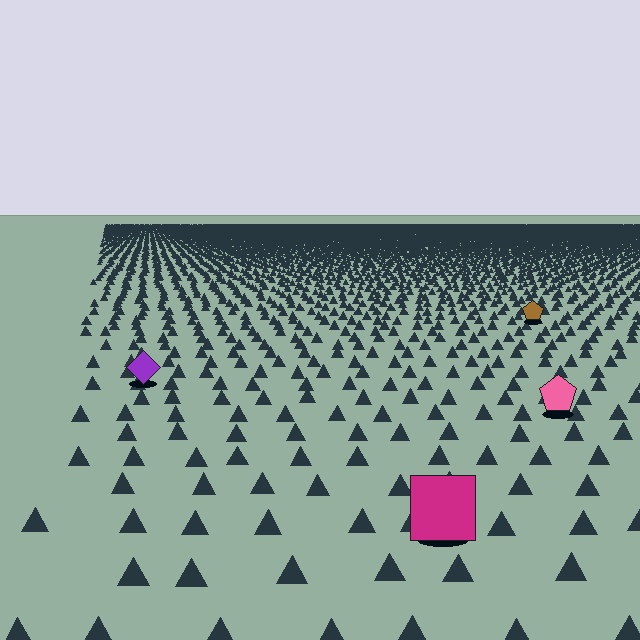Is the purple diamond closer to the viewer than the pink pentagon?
No. The pink pentagon is closer — you can tell from the texture gradient: the ground texture is coarser near it.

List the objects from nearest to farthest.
From nearest to farthest: the magenta square, the pink pentagon, the purple diamond, the brown pentagon.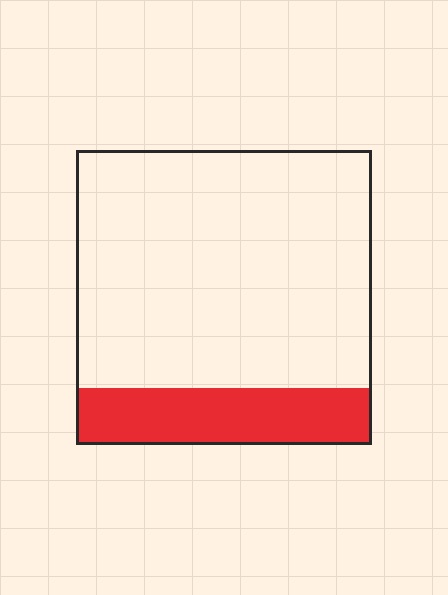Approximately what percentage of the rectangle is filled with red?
Approximately 20%.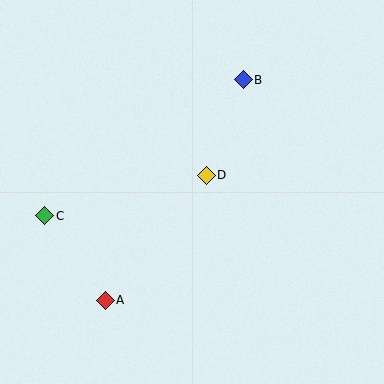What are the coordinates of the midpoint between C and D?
The midpoint between C and D is at (126, 195).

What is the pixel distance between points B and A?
The distance between B and A is 260 pixels.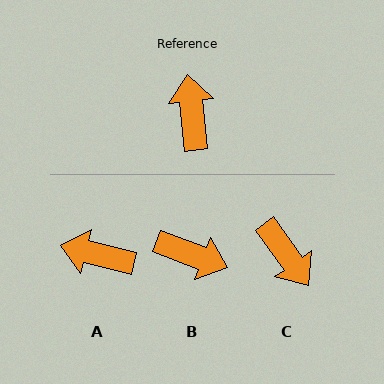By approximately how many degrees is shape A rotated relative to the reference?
Approximately 70 degrees counter-clockwise.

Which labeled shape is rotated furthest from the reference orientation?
C, about 151 degrees away.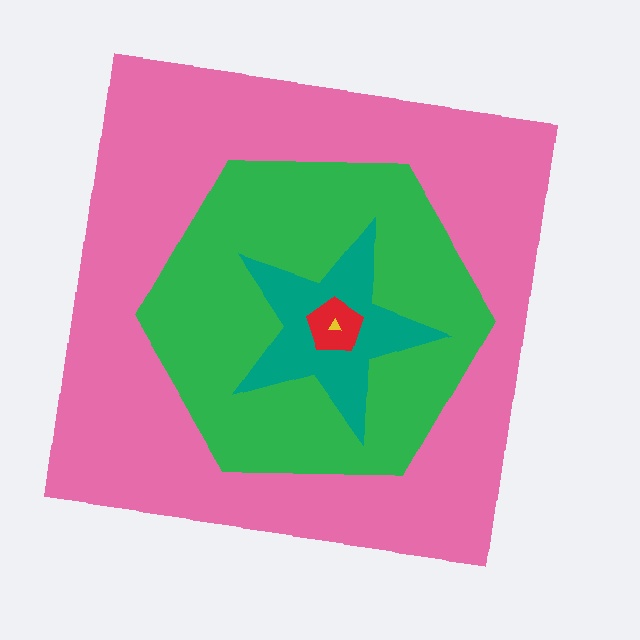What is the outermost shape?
The pink square.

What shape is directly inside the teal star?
The red pentagon.